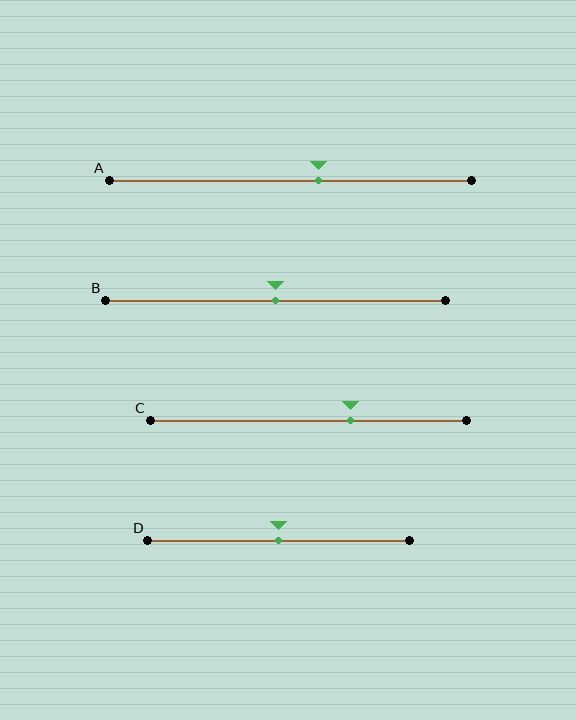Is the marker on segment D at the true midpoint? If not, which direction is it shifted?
Yes, the marker on segment D is at the true midpoint.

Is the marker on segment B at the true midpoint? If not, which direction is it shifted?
Yes, the marker on segment B is at the true midpoint.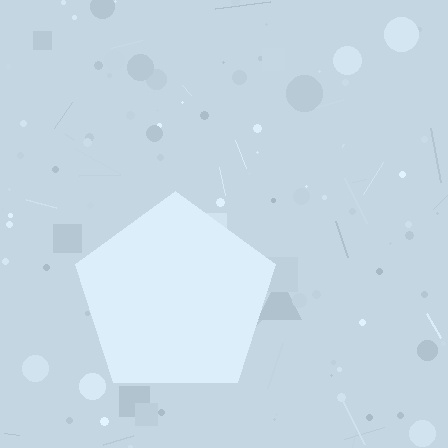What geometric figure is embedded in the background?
A pentagon is embedded in the background.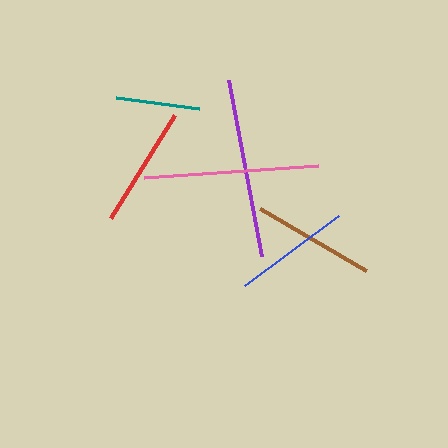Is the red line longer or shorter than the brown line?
The brown line is longer than the red line.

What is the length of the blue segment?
The blue segment is approximately 118 pixels long.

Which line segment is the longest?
The purple line is the longest at approximately 179 pixels.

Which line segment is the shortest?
The teal line is the shortest at approximately 84 pixels.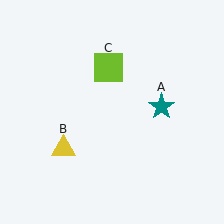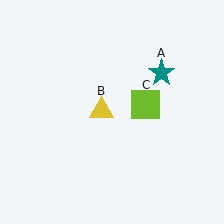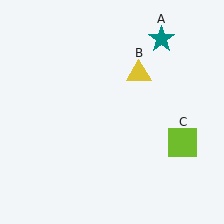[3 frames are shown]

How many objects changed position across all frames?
3 objects changed position: teal star (object A), yellow triangle (object B), lime square (object C).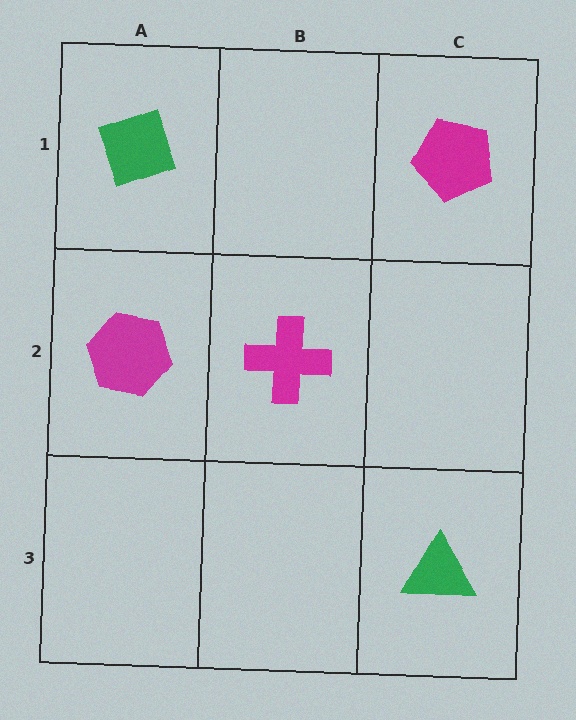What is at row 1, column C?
A magenta pentagon.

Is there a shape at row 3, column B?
No, that cell is empty.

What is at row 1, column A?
A green diamond.